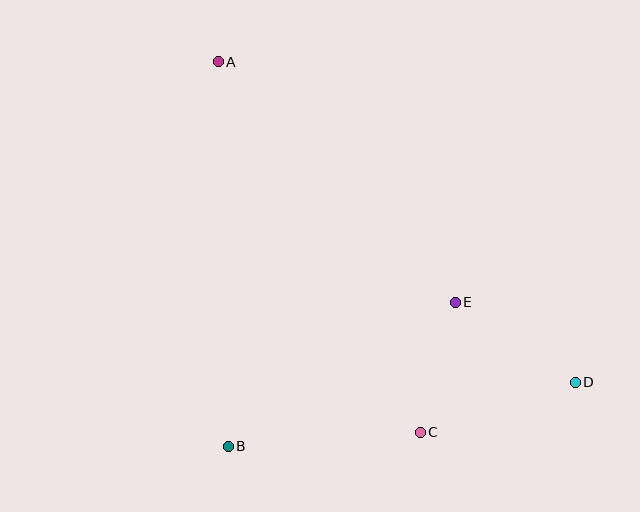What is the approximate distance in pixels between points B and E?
The distance between B and E is approximately 269 pixels.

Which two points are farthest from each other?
Points A and D are farthest from each other.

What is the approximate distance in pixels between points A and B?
The distance between A and B is approximately 385 pixels.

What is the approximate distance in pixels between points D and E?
The distance between D and E is approximately 144 pixels.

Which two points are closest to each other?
Points C and E are closest to each other.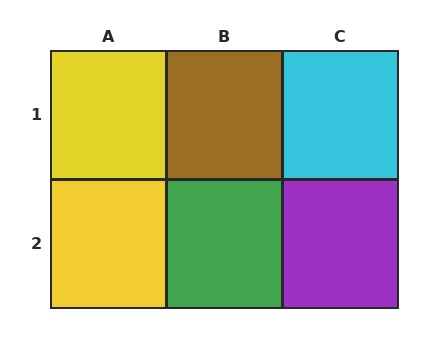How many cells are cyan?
1 cell is cyan.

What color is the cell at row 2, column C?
Purple.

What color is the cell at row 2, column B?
Green.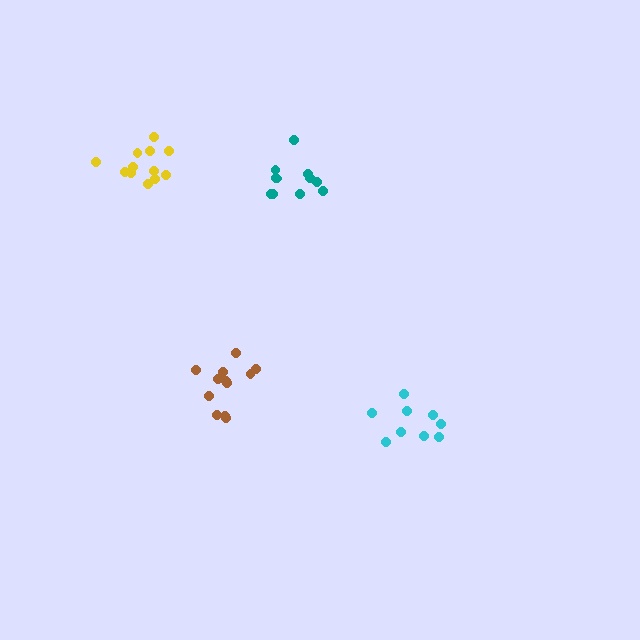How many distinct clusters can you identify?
There are 4 distinct clusters.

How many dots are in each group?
Group 1: 9 dots, Group 2: 12 dots, Group 3: 13 dots, Group 4: 11 dots (45 total).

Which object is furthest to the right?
The cyan cluster is rightmost.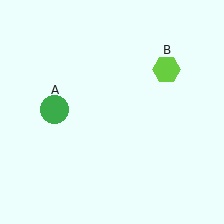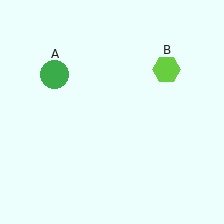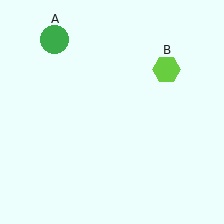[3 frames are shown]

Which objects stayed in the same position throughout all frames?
Lime hexagon (object B) remained stationary.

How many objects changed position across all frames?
1 object changed position: green circle (object A).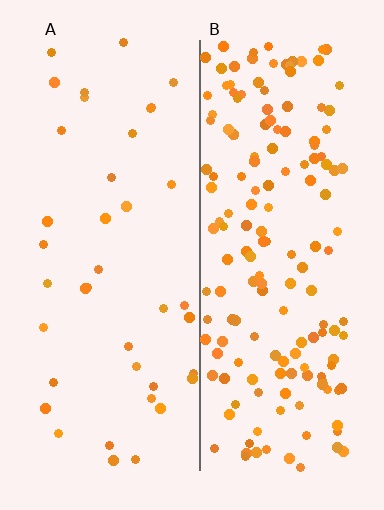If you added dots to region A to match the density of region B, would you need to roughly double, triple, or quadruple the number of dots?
Approximately quadruple.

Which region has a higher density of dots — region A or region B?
B (the right).